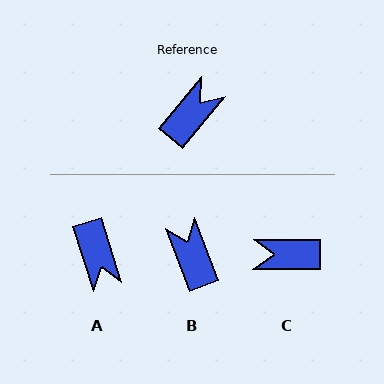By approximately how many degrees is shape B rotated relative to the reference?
Approximately 61 degrees counter-clockwise.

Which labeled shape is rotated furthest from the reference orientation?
C, about 129 degrees away.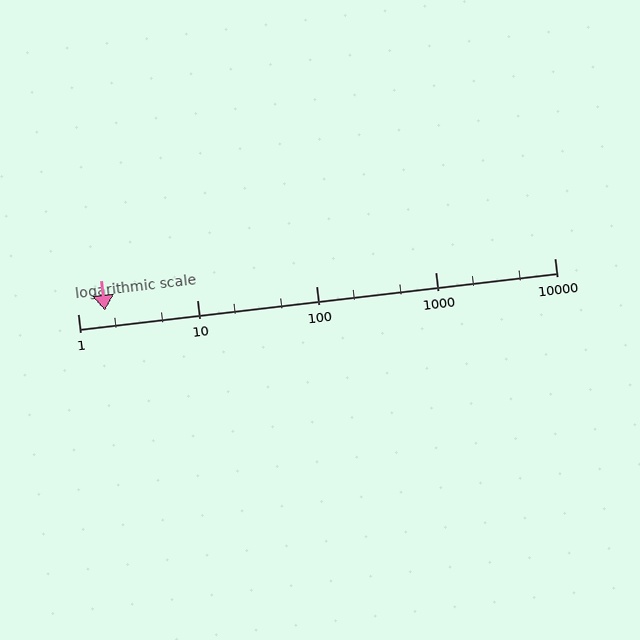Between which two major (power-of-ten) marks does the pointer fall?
The pointer is between 1 and 10.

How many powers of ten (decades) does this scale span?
The scale spans 4 decades, from 1 to 10000.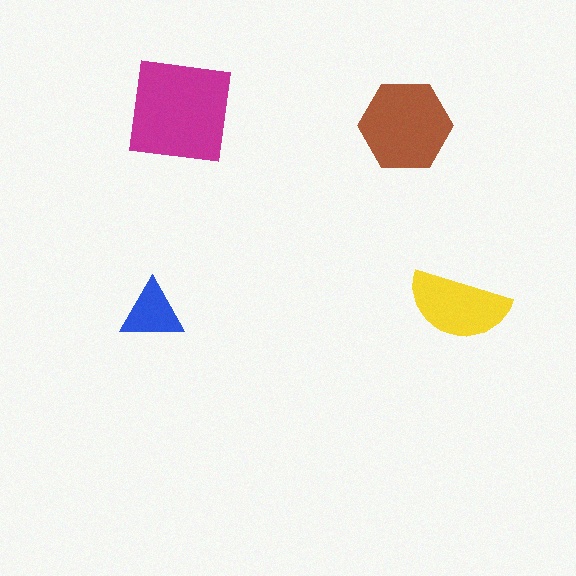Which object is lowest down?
The blue triangle is bottommost.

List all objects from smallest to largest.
The blue triangle, the yellow semicircle, the brown hexagon, the magenta square.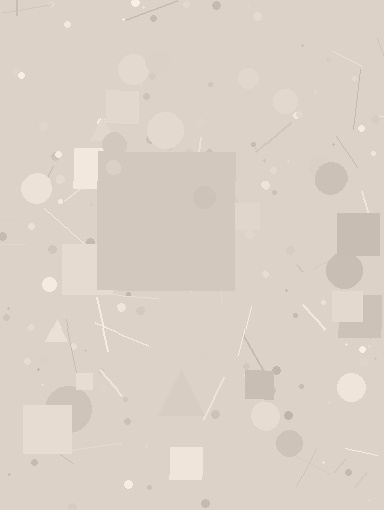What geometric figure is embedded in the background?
A square is embedded in the background.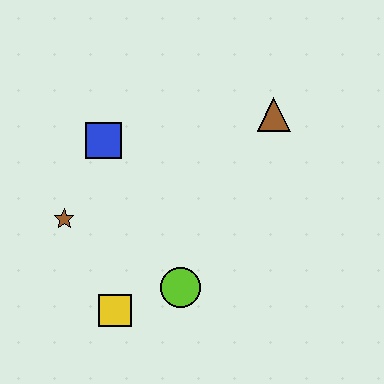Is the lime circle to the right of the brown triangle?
No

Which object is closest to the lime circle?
The yellow square is closest to the lime circle.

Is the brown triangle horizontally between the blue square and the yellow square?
No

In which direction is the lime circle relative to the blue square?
The lime circle is below the blue square.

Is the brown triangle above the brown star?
Yes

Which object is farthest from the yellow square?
The brown triangle is farthest from the yellow square.